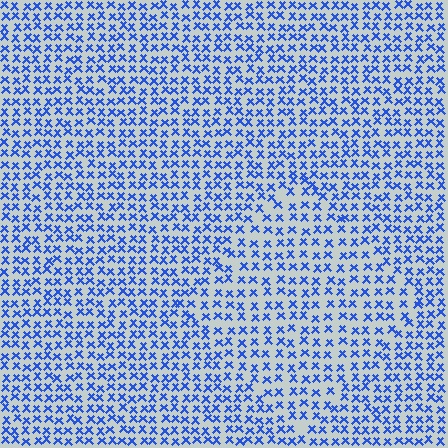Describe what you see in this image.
The image contains small blue elements arranged at two different densities. A diamond-shaped region is visible where the elements are less densely packed than the surrounding area.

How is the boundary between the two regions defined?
The boundary is defined by a change in element density (approximately 1.4x ratio). All elements are the same color, size, and shape.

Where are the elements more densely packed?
The elements are more densely packed outside the diamond boundary.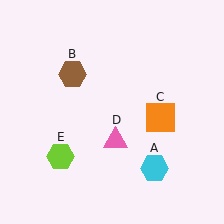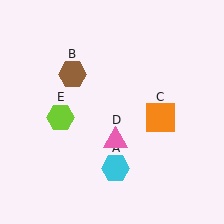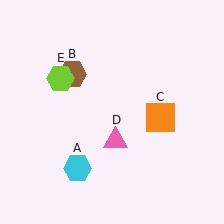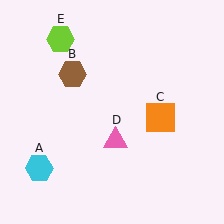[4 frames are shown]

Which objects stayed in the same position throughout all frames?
Brown hexagon (object B) and orange square (object C) and pink triangle (object D) remained stationary.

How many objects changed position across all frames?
2 objects changed position: cyan hexagon (object A), lime hexagon (object E).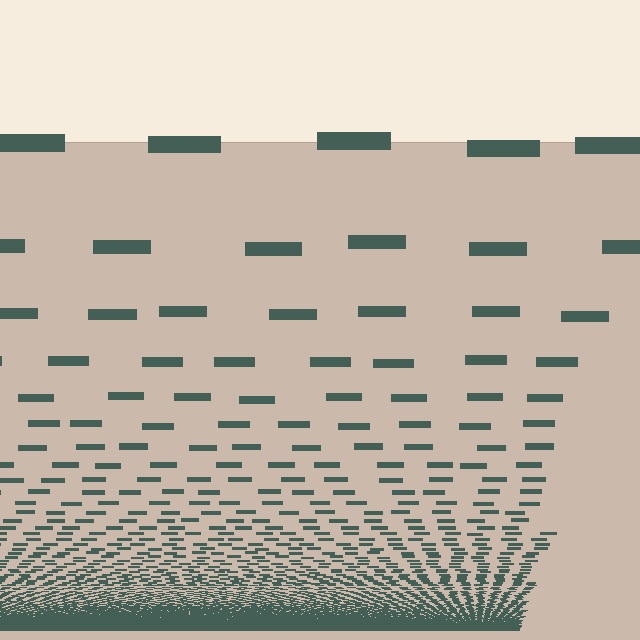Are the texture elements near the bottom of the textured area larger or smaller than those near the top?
Smaller. The gradient is inverted — elements near the bottom are smaller and denser.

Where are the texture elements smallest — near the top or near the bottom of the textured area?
Near the bottom.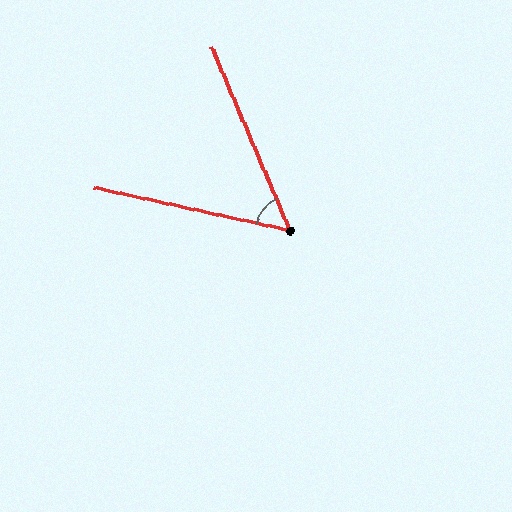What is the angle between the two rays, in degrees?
Approximately 54 degrees.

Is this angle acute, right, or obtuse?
It is acute.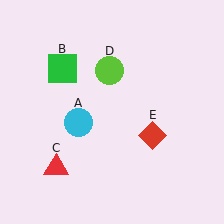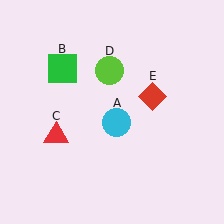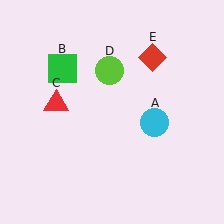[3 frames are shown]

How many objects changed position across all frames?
3 objects changed position: cyan circle (object A), red triangle (object C), red diamond (object E).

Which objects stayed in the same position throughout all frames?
Green square (object B) and lime circle (object D) remained stationary.